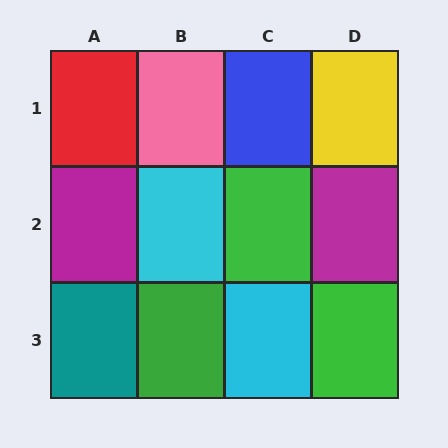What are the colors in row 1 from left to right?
Red, pink, blue, yellow.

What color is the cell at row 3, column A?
Teal.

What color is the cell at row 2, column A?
Magenta.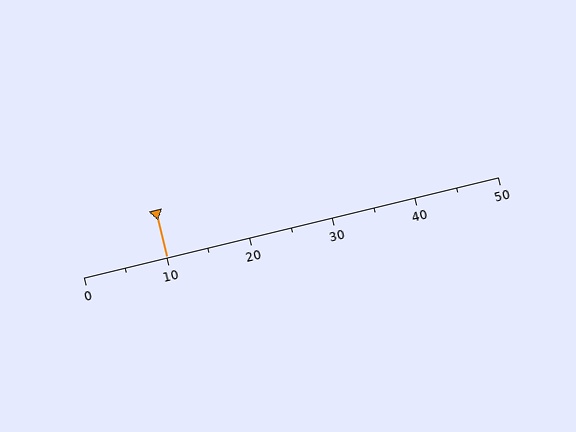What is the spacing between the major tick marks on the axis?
The major ticks are spaced 10 apart.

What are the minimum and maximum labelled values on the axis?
The axis runs from 0 to 50.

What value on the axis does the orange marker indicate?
The marker indicates approximately 10.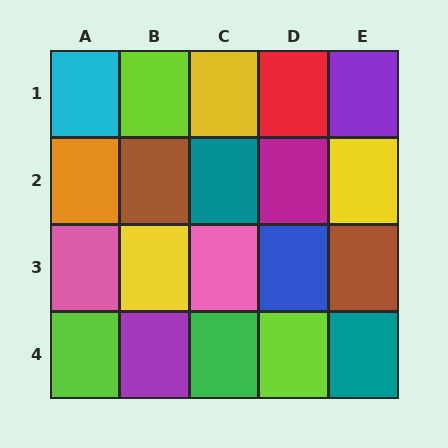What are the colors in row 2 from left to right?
Orange, brown, teal, magenta, yellow.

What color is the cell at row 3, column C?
Pink.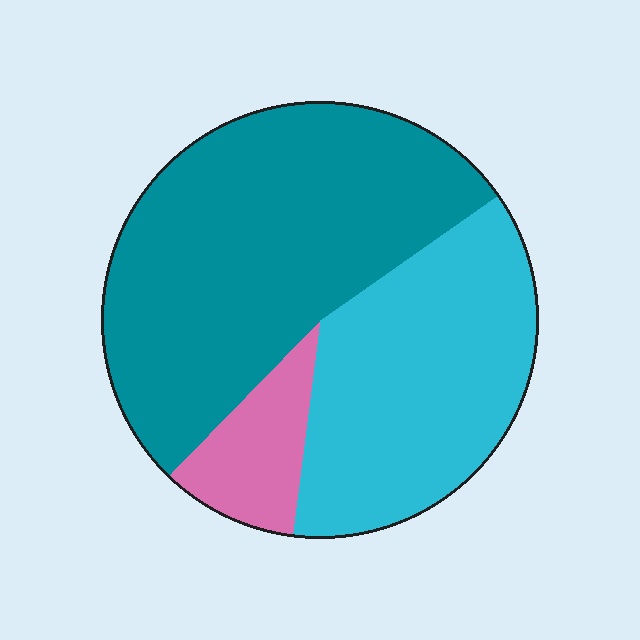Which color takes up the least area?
Pink, at roughly 10%.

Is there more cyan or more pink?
Cyan.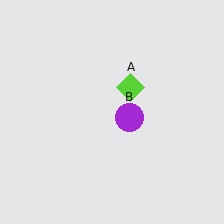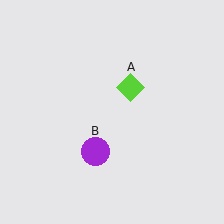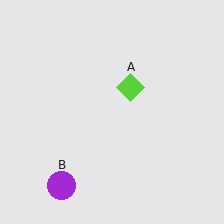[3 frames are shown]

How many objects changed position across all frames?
1 object changed position: purple circle (object B).